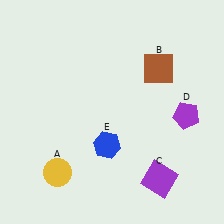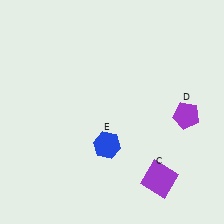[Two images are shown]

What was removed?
The yellow circle (A), the brown square (B) were removed in Image 2.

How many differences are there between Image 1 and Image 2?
There are 2 differences between the two images.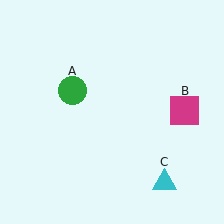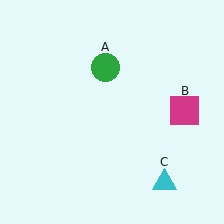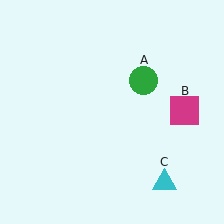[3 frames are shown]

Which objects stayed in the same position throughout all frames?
Magenta square (object B) and cyan triangle (object C) remained stationary.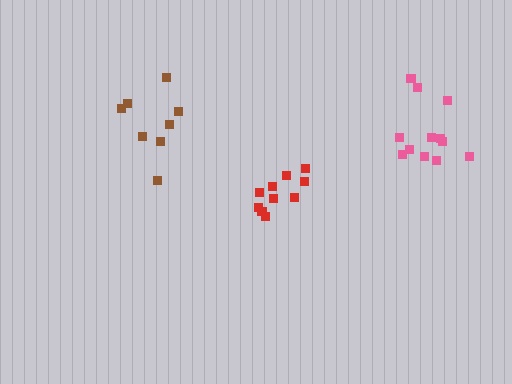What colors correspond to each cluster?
The clusters are colored: red, brown, pink.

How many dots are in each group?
Group 1: 10 dots, Group 2: 8 dots, Group 3: 12 dots (30 total).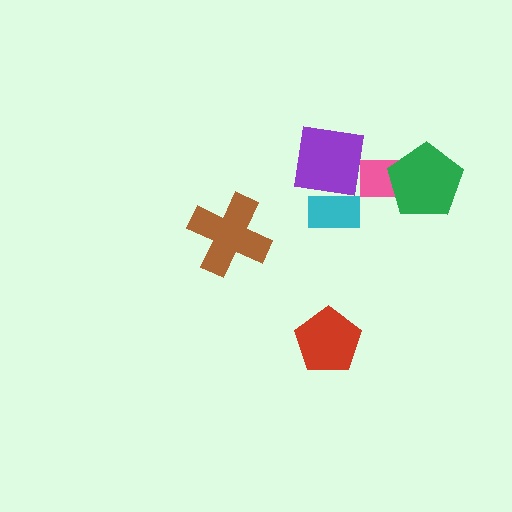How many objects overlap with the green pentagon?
1 object overlaps with the green pentagon.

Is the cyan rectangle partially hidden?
Yes, it is partially covered by another shape.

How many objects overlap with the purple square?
2 objects overlap with the purple square.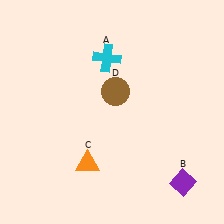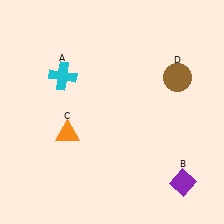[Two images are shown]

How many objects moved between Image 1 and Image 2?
3 objects moved between the two images.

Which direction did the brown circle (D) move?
The brown circle (D) moved right.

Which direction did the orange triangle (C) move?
The orange triangle (C) moved up.